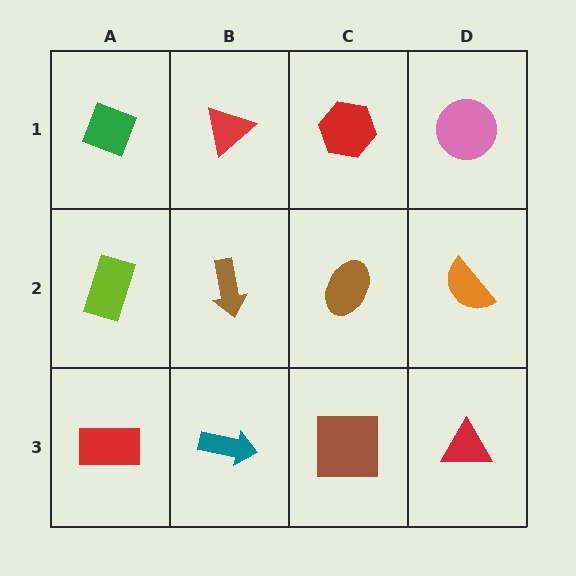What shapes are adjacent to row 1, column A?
A lime rectangle (row 2, column A), a red triangle (row 1, column B).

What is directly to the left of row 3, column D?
A brown square.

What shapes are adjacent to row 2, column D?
A pink circle (row 1, column D), a red triangle (row 3, column D), a brown ellipse (row 2, column C).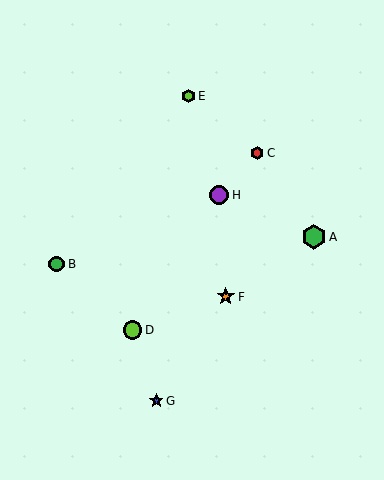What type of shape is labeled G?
Shape G is a blue star.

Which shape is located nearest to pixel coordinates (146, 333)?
The lime circle (labeled D) at (132, 330) is nearest to that location.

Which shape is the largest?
The green hexagon (labeled A) is the largest.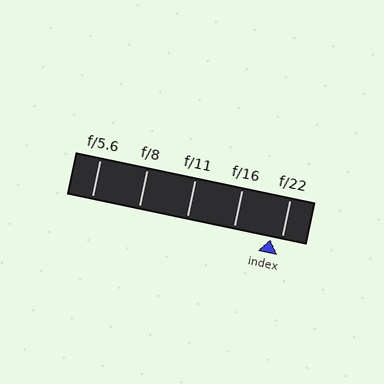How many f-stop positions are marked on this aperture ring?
There are 5 f-stop positions marked.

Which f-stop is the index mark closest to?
The index mark is closest to f/22.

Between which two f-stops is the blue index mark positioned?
The index mark is between f/16 and f/22.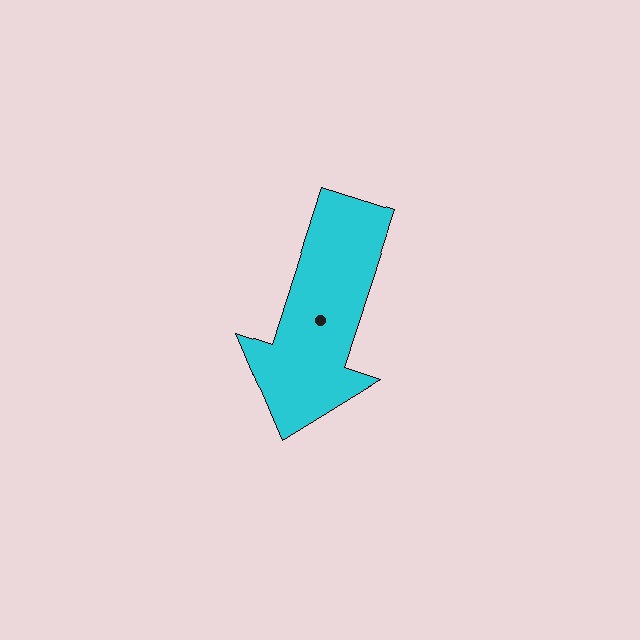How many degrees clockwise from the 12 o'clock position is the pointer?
Approximately 198 degrees.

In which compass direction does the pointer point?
South.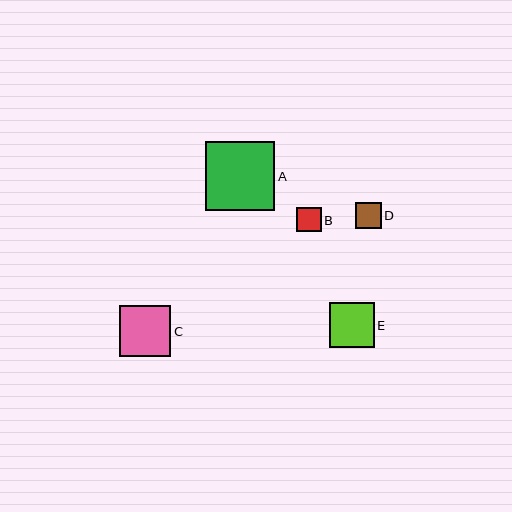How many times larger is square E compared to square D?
Square E is approximately 1.7 times the size of square D.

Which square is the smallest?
Square B is the smallest with a size of approximately 24 pixels.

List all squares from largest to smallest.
From largest to smallest: A, C, E, D, B.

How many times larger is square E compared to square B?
Square E is approximately 1.8 times the size of square B.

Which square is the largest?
Square A is the largest with a size of approximately 69 pixels.